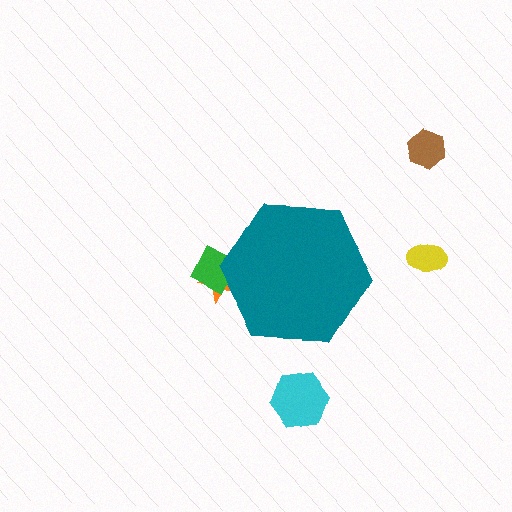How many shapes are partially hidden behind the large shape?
2 shapes are partially hidden.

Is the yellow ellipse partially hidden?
No, the yellow ellipse is fully visible.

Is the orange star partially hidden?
Yes, the orange star is partially hidden behind the teal hexagon.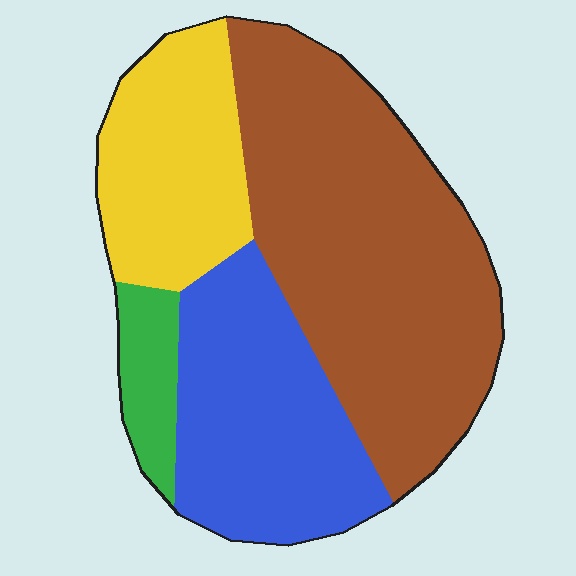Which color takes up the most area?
Brown, at roughly 45%.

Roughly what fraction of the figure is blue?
Blue covers about 25% of the figure.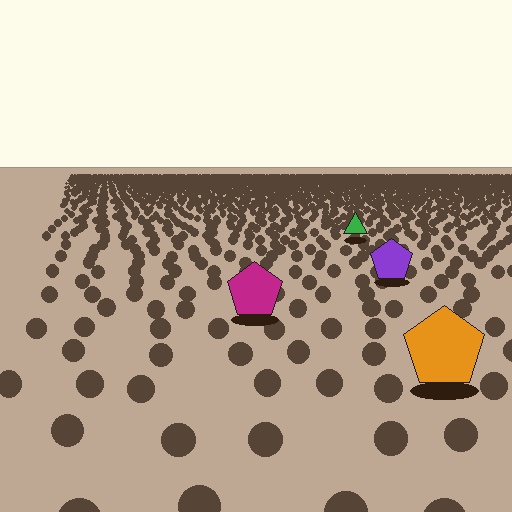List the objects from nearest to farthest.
From nearest to farthest: the orange pentagon, the magenta pentagon, the purple pentagon, the green triangle.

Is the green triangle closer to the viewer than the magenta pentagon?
No. The magenta pentagon is closer — you can tell from the texture gradient: the ground texture is coarser near it.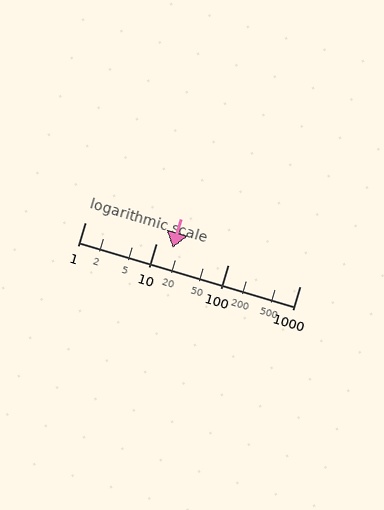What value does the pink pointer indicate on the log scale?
The pointer indicates approximately 17.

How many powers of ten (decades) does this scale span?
The scale spans 3 decades, from 1 to 1000.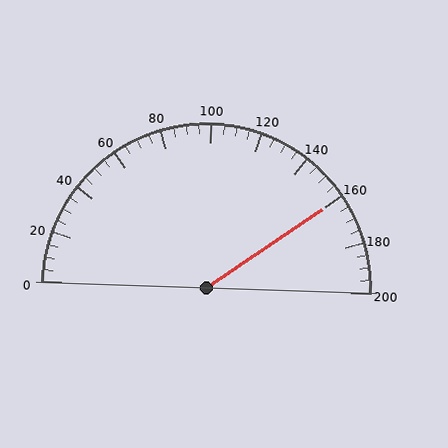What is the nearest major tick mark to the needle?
The nearest major tick mark is 160.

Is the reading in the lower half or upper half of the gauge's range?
The reading is in the upper half of the range (0 to 200).